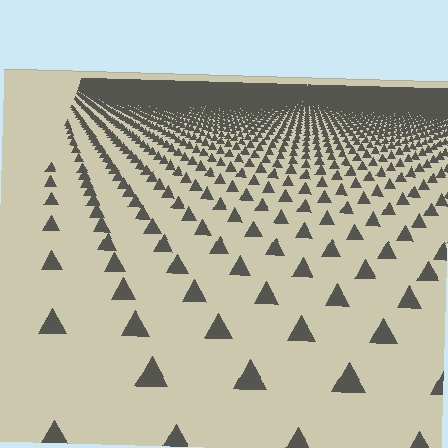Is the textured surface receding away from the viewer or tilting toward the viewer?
The surface is receding away from the viewer. Texture elements get smaller and denser toward the top.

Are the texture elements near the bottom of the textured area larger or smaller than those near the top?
Larger. Near the bottom, elements are closer to the viewer and appear at a bigger on-screen size.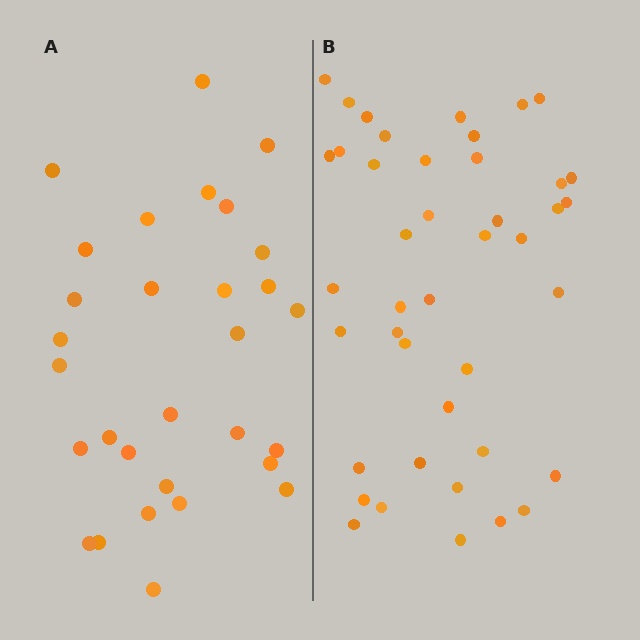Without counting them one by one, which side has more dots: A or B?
Region B (the right region) has more dots.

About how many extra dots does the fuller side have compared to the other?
Region B has roughly 12 or so more dots than region A.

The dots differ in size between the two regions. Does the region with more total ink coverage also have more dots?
No. Region A has more total ink coverage because its dots are larger, but region B actually contains more individual dots. Total area can be misleading — the number of items is what matters here.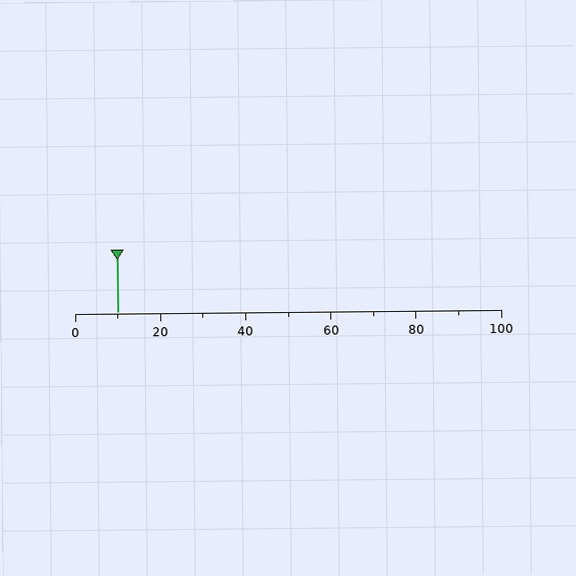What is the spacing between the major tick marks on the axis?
The major ticks are spaced 20 apart.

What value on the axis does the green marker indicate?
The marker indicates approximately 10.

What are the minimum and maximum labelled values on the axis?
The axis runs from 0 to 100.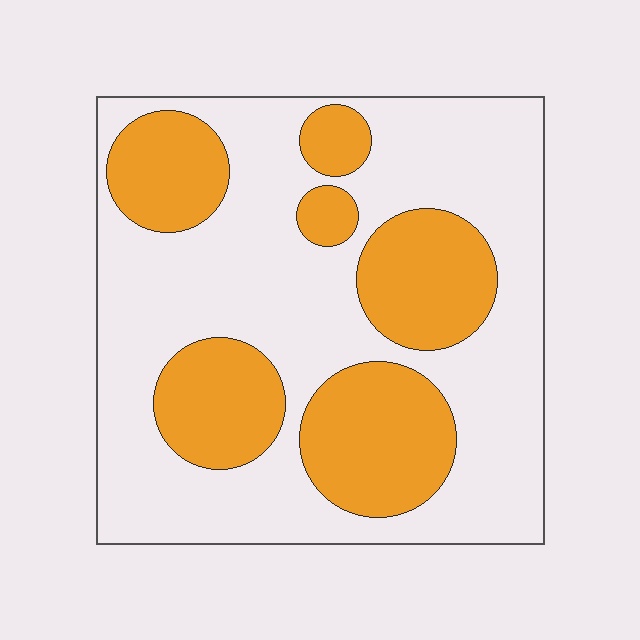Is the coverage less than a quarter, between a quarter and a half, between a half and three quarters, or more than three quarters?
Between a quarter and a half.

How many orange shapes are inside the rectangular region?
6.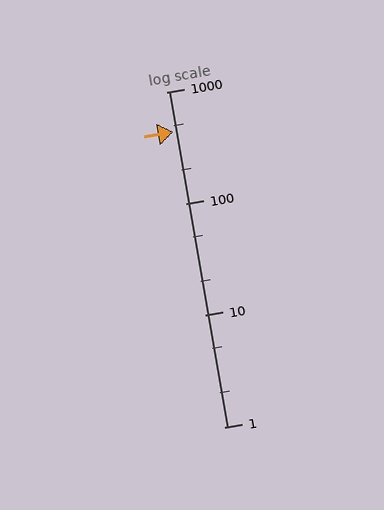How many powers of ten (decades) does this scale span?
The scale spans 3 decades, from 1 to 1000.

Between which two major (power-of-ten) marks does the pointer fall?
The pointer is between 100 and 1000.